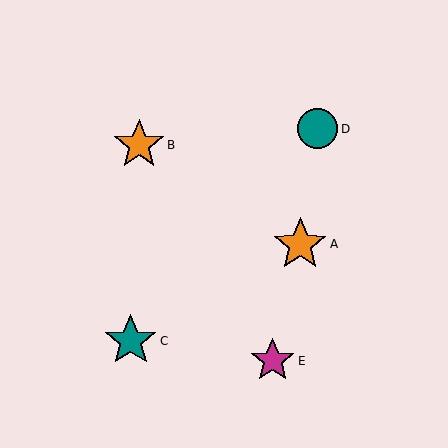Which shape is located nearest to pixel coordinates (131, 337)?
The teal star (labeled C) at (131, 341) is nearest to that location.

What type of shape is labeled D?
Shape D is a teal circle.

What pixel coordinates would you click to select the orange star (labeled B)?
Click at (139, 145) to select the orange star B.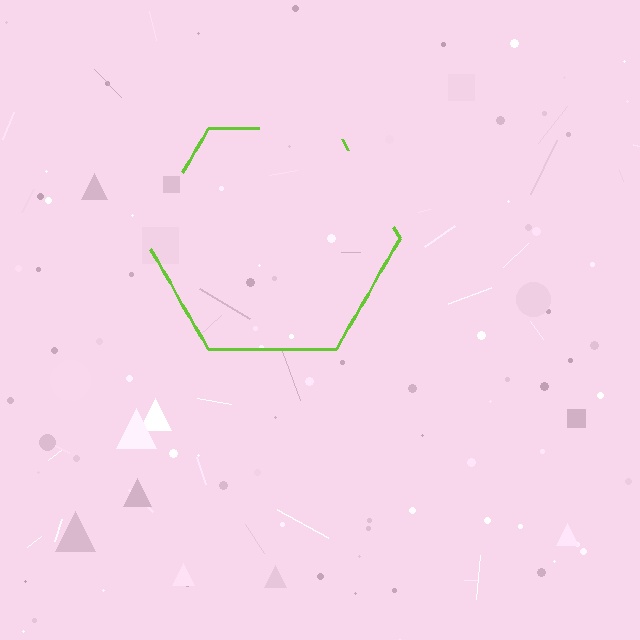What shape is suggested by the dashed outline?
The dashed outline suggests a hexagon.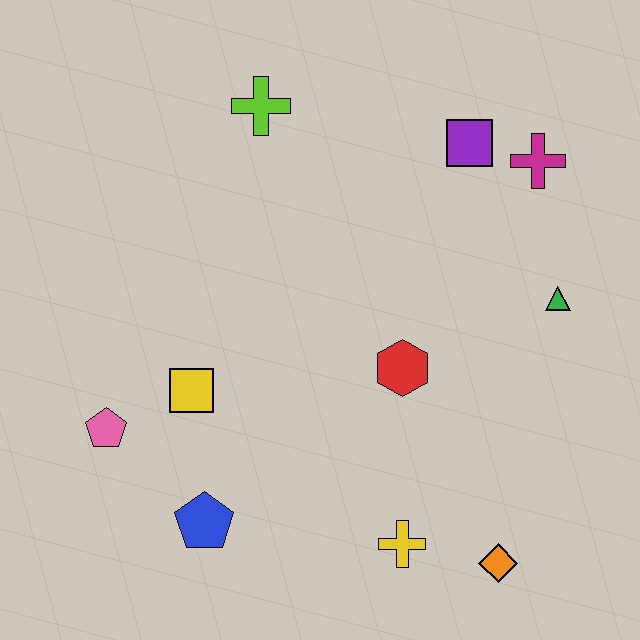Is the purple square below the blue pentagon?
No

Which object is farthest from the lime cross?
The orange diamond is farthest from the lime cross.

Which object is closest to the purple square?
The magenta cross is closest to the purple square.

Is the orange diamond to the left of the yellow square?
No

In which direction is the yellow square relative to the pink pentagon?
The yellow square is to the right of the pink pentagon.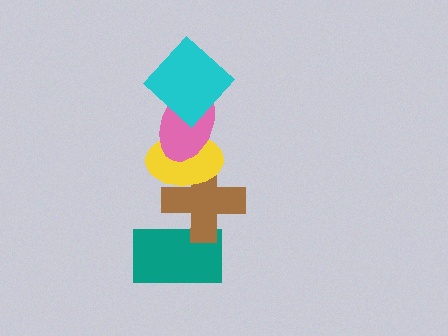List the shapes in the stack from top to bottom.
From top to bottom: the cyan diamond, the pink ellipse, the yellow ellipse, the brown cross, the teal rectangle.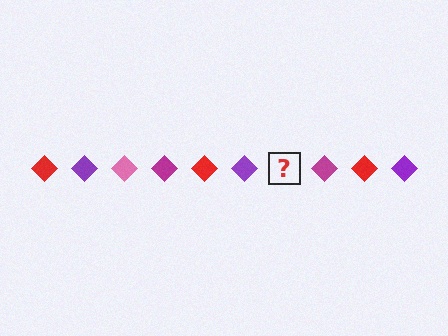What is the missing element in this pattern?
The missing element is a pink diamond.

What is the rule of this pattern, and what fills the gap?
The rule is that the pattern cycles through red, purple, pink, magenta diamonds. The gap should be filled with a pink diamond.